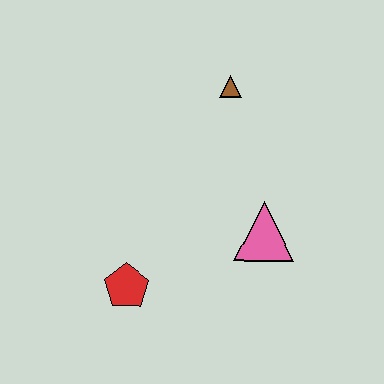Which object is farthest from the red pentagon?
The brown triangle is farthest from the red pentagon.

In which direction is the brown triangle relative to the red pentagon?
The brown triangle is above the red pentagon.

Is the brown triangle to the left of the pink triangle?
Yes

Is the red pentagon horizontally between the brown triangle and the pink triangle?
No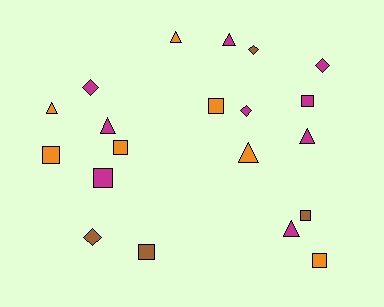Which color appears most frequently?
Magenta, with 9 objects.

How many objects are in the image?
There are 20 objects.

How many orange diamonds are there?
There are no orange diamonds.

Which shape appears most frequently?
Square, with 8 objects.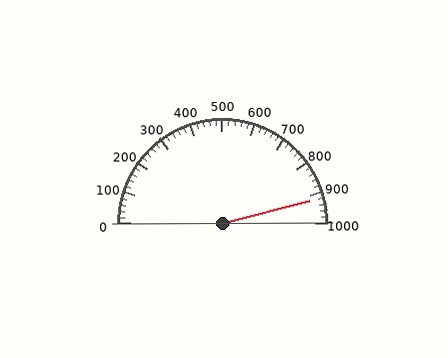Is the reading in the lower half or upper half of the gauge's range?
The reading is in the upper half of the range (0 to 1000).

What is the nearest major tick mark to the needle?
The nearest major tick mark is 900.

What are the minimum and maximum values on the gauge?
The gauge ranges from 0 to 1000.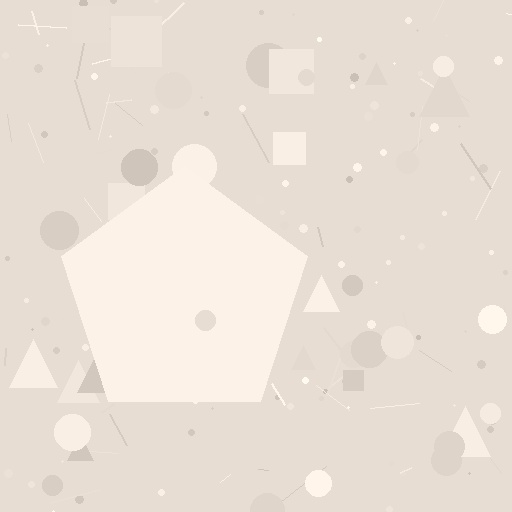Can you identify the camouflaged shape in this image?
The camouflaged shape is a pentagon.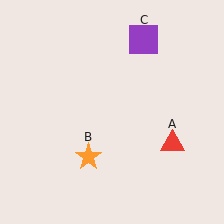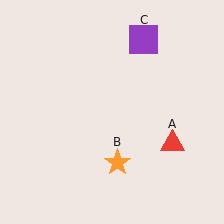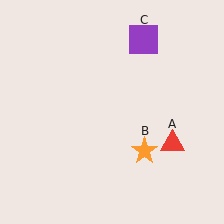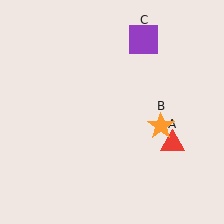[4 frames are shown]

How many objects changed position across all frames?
1 object changed position: orange star (object B).